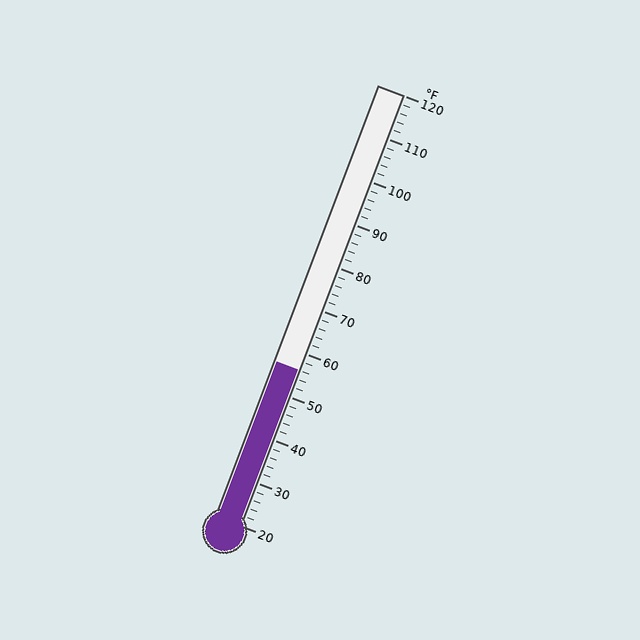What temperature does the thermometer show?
The thermometer shows approximately 56°F.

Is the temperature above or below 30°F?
The temperature is above 30°F.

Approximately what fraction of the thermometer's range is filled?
The thermometer is filled to approximately 35% of its range.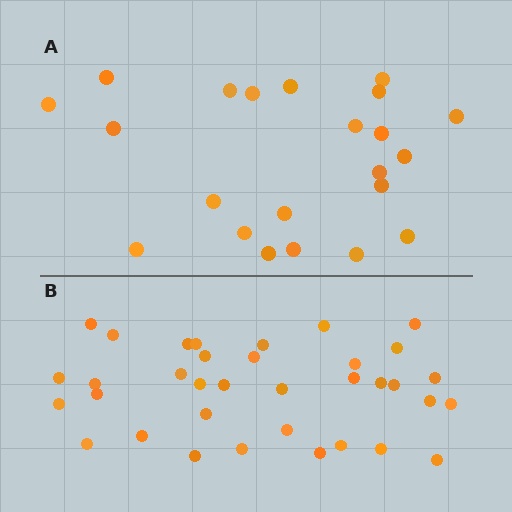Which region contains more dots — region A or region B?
Region B (the bottom region) has more dots.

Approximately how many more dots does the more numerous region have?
Region B has approximately 15 more dots than region A.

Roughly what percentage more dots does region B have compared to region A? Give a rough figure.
About 60% more.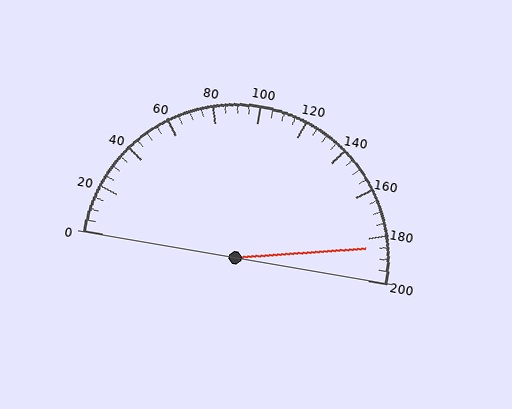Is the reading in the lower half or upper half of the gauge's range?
The reading is in the upper half of the range (0 to 200).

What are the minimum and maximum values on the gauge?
The gauge ranges from 0 to 200.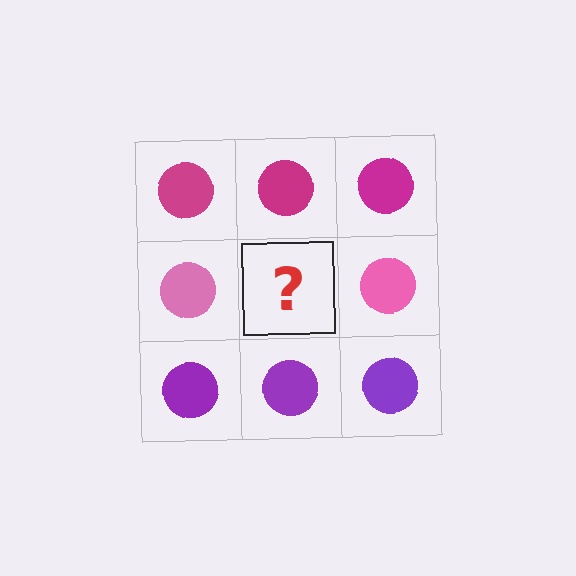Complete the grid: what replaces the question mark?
The question mark should be replaced with a pink circle.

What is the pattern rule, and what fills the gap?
The rule is that each row has a consistent color. The gap should be filled with a pink circle.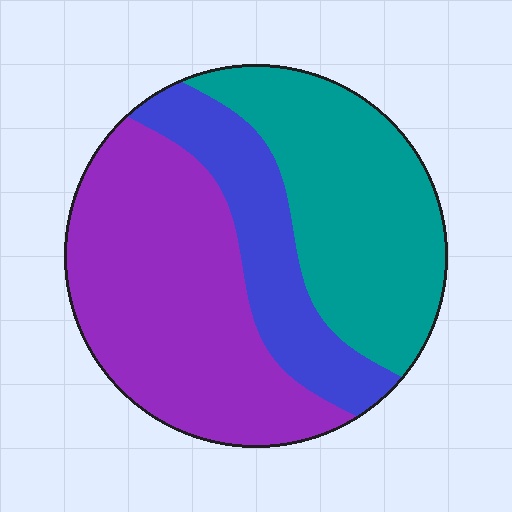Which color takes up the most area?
Purple, at roughly 45%.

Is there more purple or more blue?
Purple.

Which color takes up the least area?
Blue, at roughly 20%.